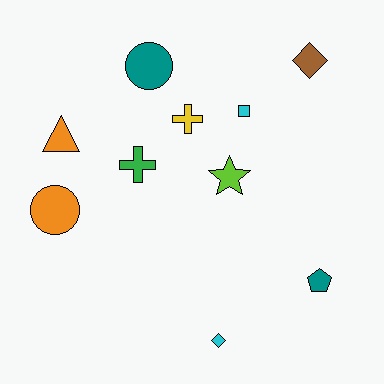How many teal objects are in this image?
There are 2 teal objects.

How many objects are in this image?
There are 10 objects.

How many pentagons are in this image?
There is 1 pentagon.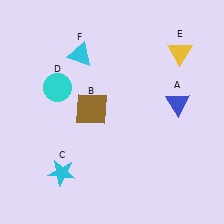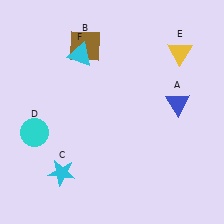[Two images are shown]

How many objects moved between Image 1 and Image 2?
2 objects moved between the two images.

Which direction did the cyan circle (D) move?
The cyan circle (D) moved down.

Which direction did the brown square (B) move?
The brown square (B) moved up.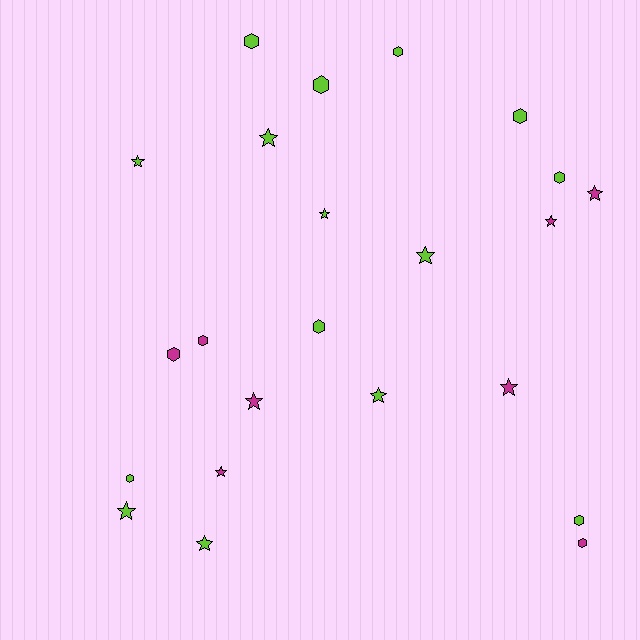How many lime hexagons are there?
There are 8 lime hexagons.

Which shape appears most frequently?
Star, with 12 objects.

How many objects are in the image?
There are 23 objects.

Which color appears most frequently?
Lime, with 15 objects.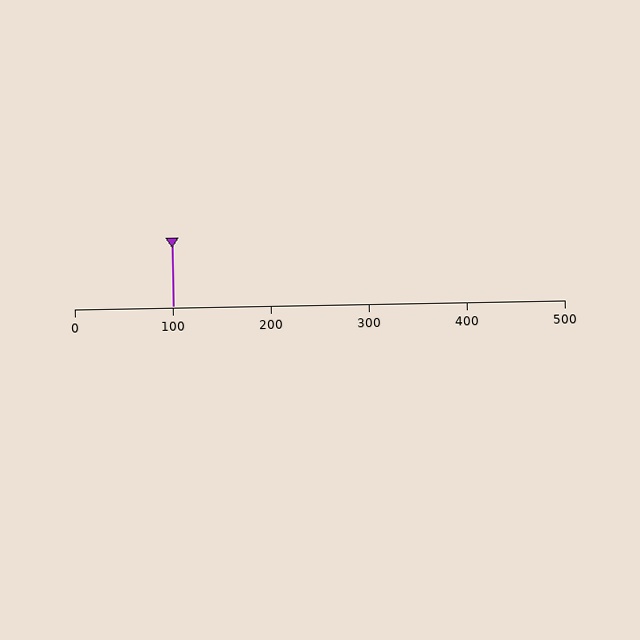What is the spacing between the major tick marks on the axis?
The major ticks are spaced 100 apart.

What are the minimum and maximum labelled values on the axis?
The axis runs from 0 to 500.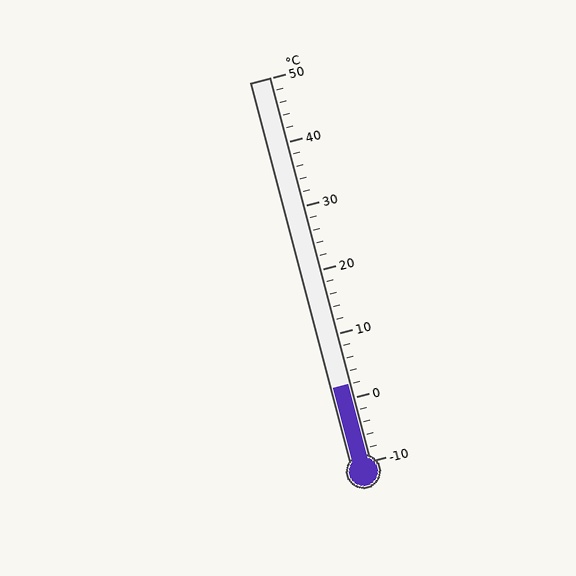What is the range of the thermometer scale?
The thermometer scale ranges from -10°C to 50°C.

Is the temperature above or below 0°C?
The temperature is above 0°C.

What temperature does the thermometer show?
The thermometer shows approximately 2°C.